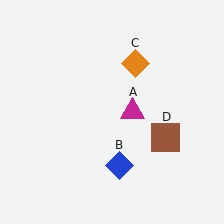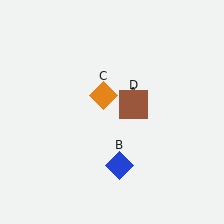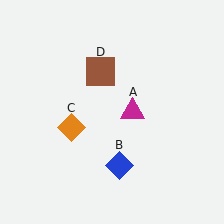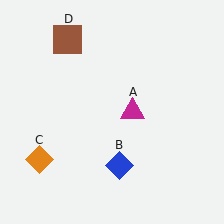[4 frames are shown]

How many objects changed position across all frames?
2 objects changed position: orange diamond (object C), brown square (object D).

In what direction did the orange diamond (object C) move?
The orange diamond (object C) moved down and to the left.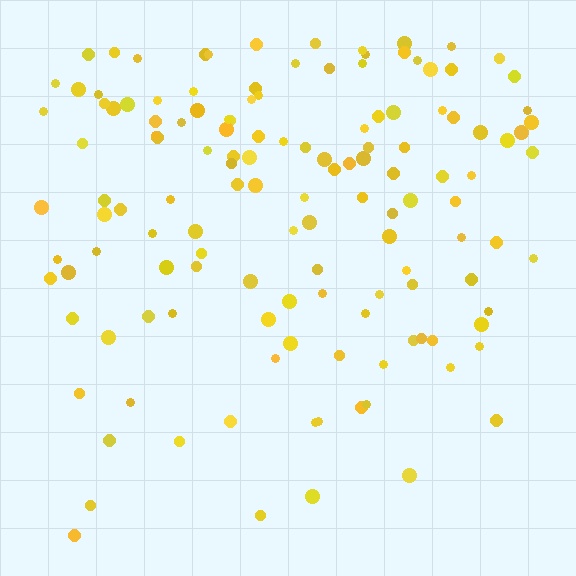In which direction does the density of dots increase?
From bottom to top, with the top side densest.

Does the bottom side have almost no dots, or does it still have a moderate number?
Still a moderate number, just noticeably fewer than the top.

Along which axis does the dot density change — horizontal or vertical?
Vertical.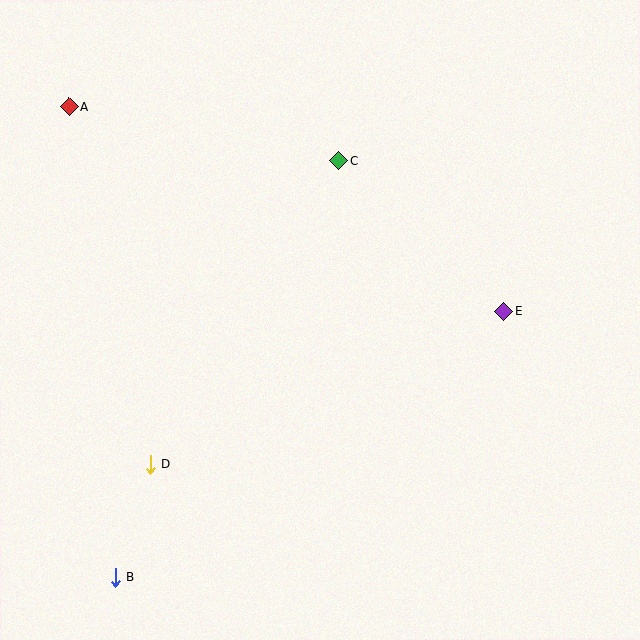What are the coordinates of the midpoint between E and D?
The midpoint between E and D is at (327, 388).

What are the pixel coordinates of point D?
Point D is at (150, 464).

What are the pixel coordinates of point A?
Point A is at (69, 106).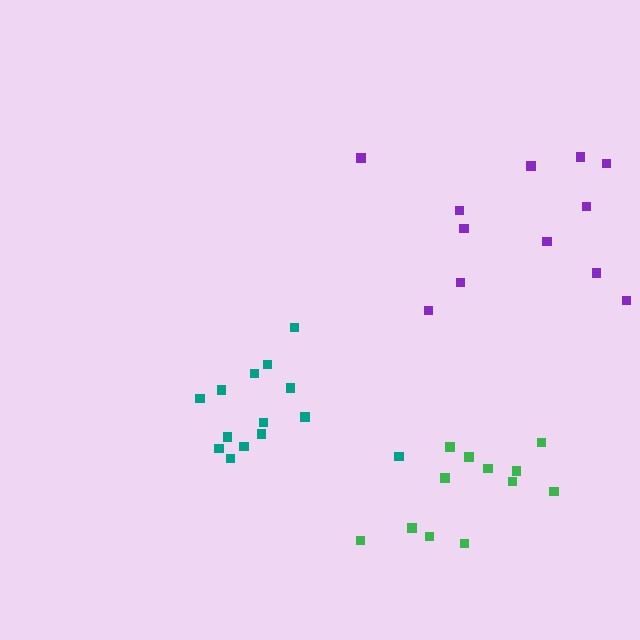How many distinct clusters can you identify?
There are 3 distinct clusters.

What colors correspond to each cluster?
The clusters are colored: teal, purple, green.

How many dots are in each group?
Group 1: 14 dots, Group 2: 12 dots, Group 3: 12 dots (38 total).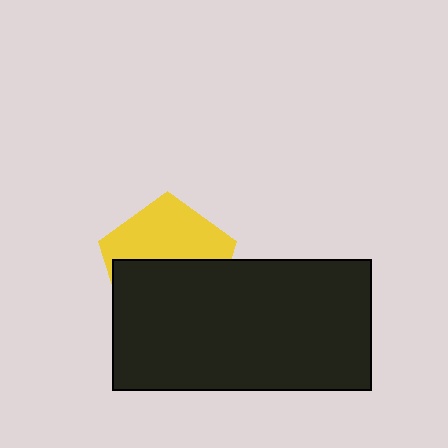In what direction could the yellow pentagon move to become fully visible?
The yellow pentagon could move up. That would shift it out from behind the black rectangle entirely.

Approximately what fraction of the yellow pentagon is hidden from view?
Roughly 53% of the yellow pentagon is hidden behind the black rectangle.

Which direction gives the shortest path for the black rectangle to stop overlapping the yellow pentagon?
Moving down gives the shortest separation.